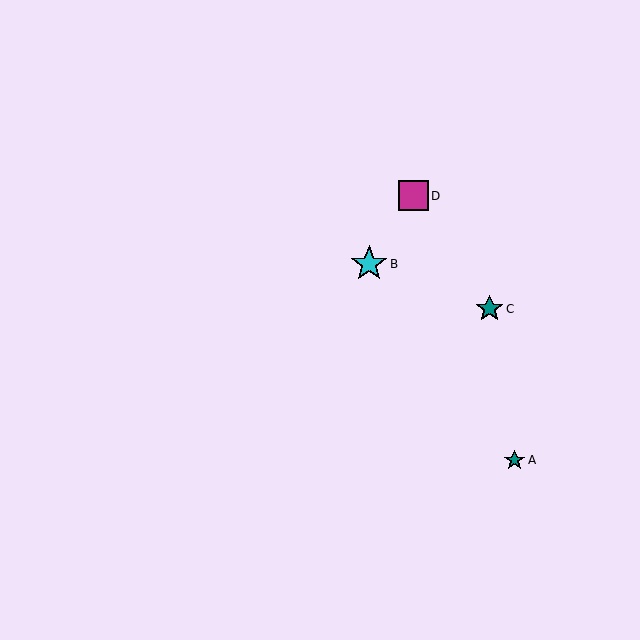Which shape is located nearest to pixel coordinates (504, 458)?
The teal star (labeled A) at (515, 460) is nearest to that location.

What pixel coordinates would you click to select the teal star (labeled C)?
Click at (489, 309) to select the teal star C.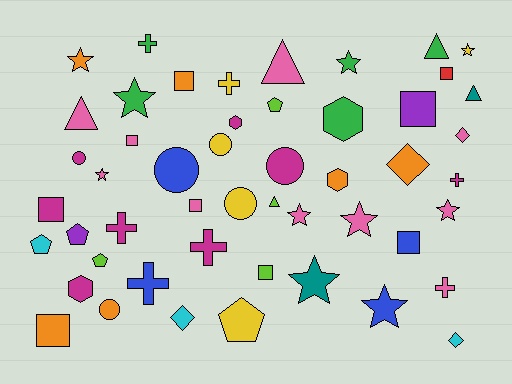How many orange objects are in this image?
There are 6 orange objects.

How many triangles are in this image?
There are 5 triangles.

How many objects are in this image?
There are 50 objects.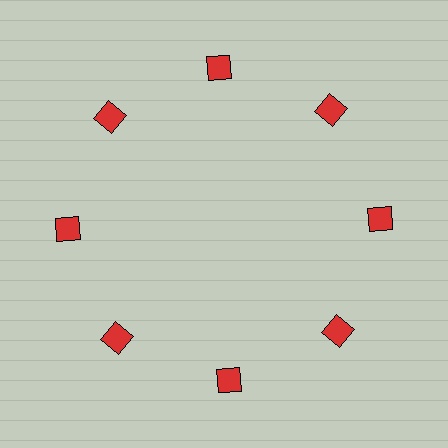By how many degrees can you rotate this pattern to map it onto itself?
The pattern maps onto itself every 45 degrees of rotation.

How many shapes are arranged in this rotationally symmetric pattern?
There are 8 shapes, arranged in 8 groups of 1.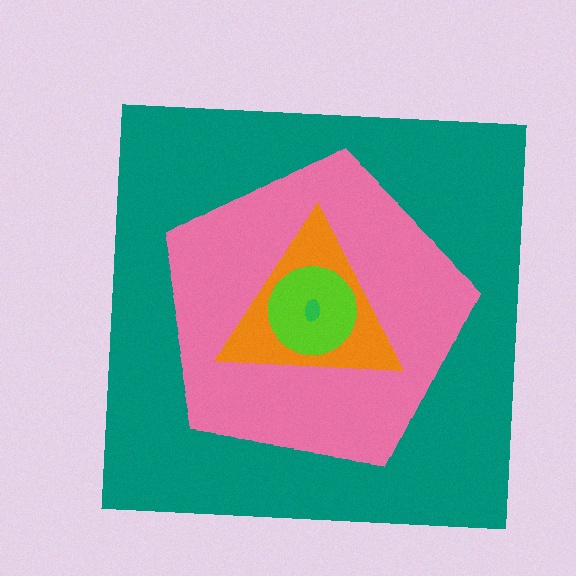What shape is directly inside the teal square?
The pink pentagon.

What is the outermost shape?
The teal square.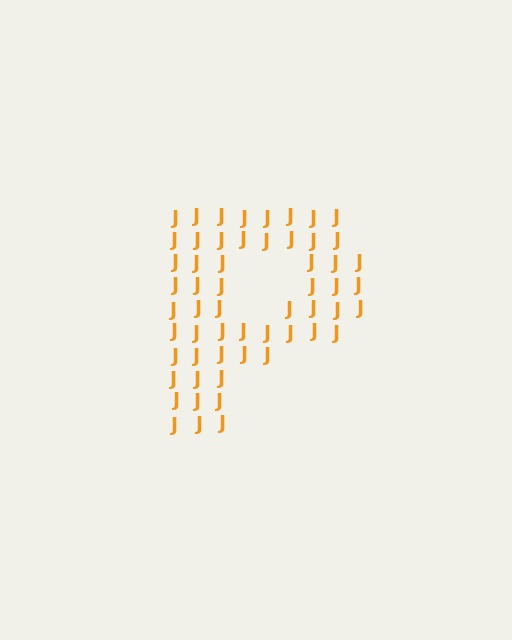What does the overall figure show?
The overall figure shows the letter P.